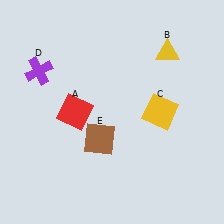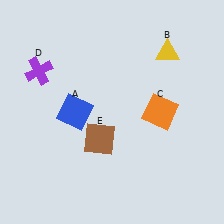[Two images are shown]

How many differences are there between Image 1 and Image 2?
There are 2 differences between the two images.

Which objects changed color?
A changed from red to blue. C changed from yellow to orange.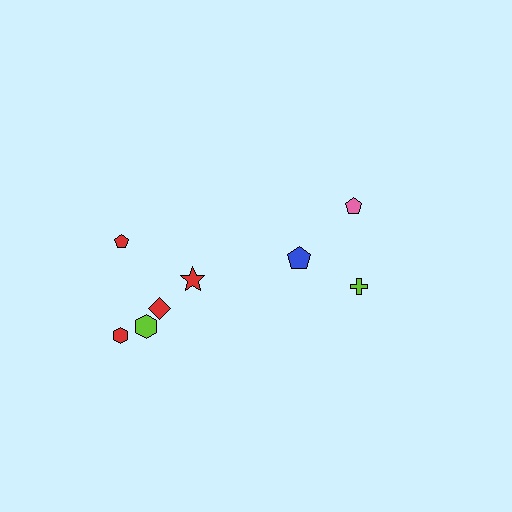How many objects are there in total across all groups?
There are 8 objects.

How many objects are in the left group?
There are 5 objects.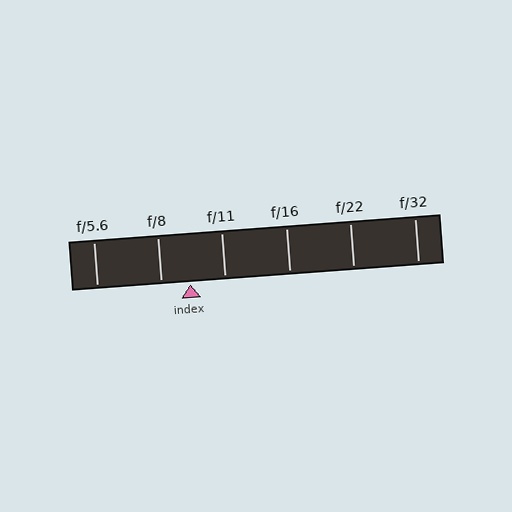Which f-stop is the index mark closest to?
The index mark is closest to f/8.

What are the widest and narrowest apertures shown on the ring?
The widest aperture shown is f/5.6 and the narrowest is f/32.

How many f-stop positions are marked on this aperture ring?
There are 6 f-stop positions marked.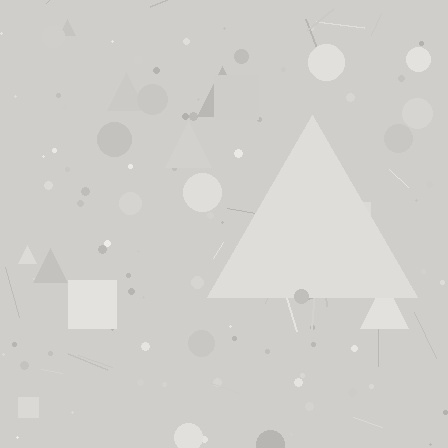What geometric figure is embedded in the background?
A triangle is embedded in the background.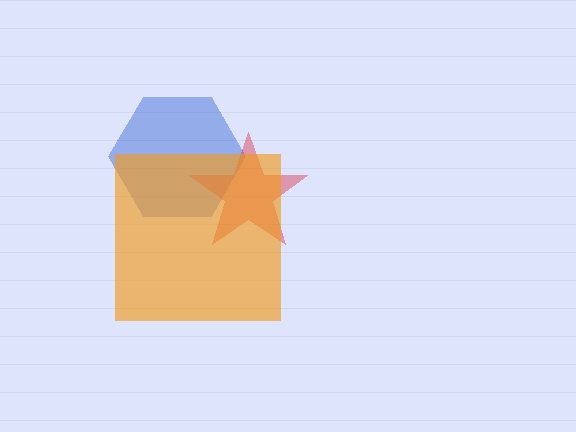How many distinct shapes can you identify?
There are 3 distinct shapes: a blue hexagon, a red star, an orange square.